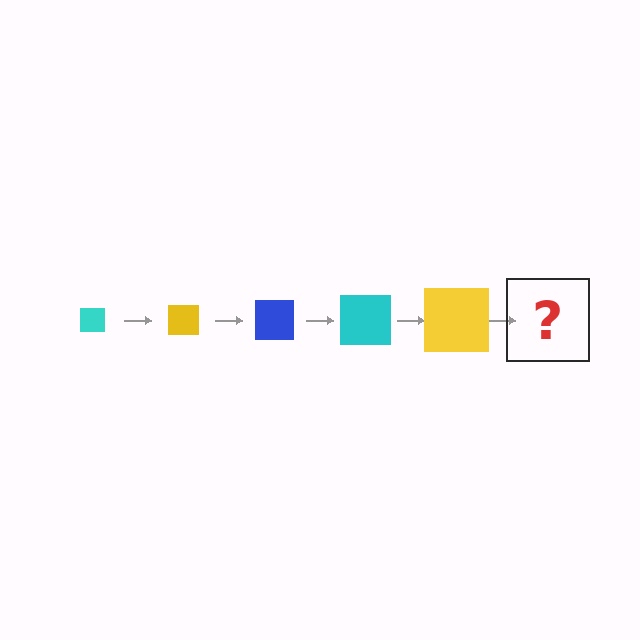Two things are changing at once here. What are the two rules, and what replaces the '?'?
The two rules are that the square grows larger each step and the color cycles through cyan, yellow, and blue. The '?' should be a blue square, larger than the previous one.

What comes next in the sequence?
The next element should be a blue square, larger than the previous one.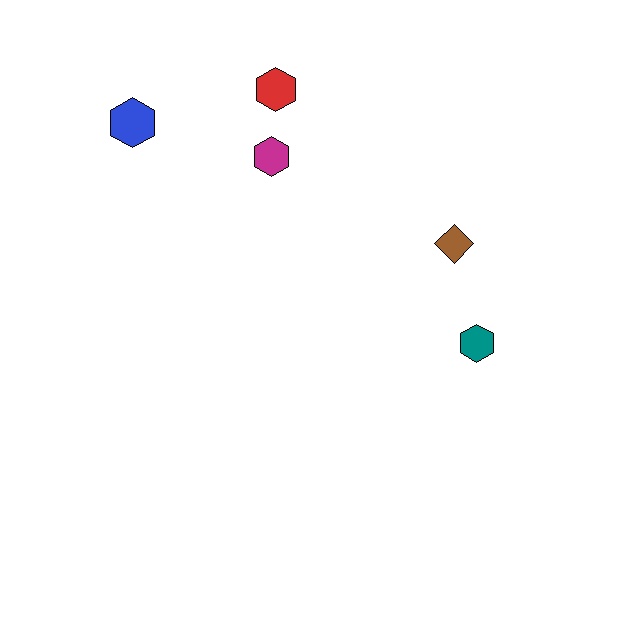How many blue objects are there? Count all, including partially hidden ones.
There is 1 blue object.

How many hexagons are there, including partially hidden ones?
There are 4 hexagons.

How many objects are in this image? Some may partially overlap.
There are 5 objects.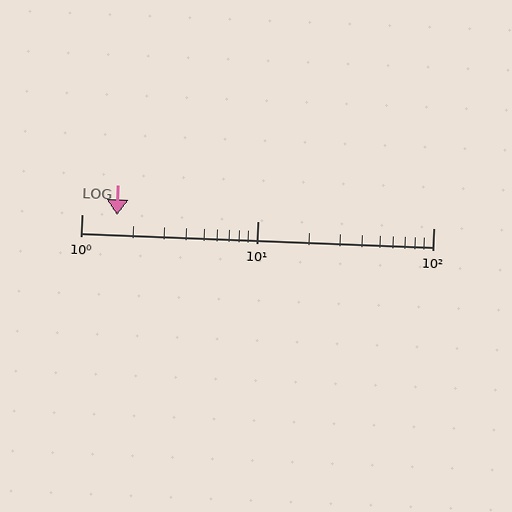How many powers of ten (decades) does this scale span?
The scale spans 2 decades, from 1 to 100.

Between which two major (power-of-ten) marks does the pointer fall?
The pointer is between 1 and 10.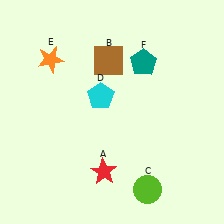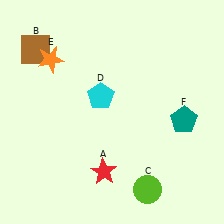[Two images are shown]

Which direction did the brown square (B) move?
The brown square (B) moved left.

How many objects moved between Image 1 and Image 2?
2 objects moved between the two images.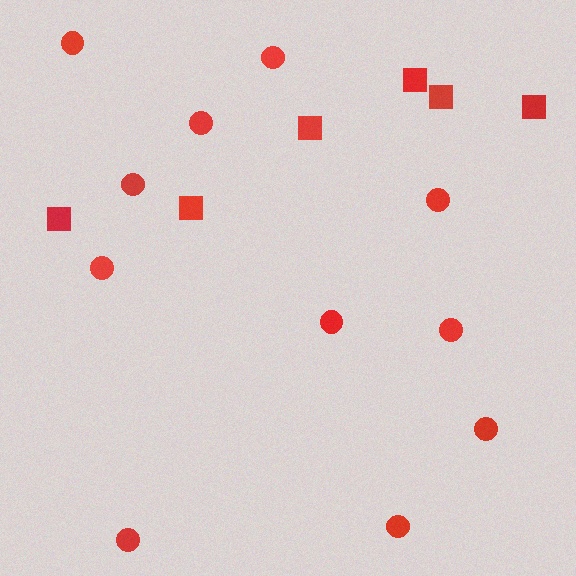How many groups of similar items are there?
There are 2 groups: one group of squares (6) and one group of circles (11).